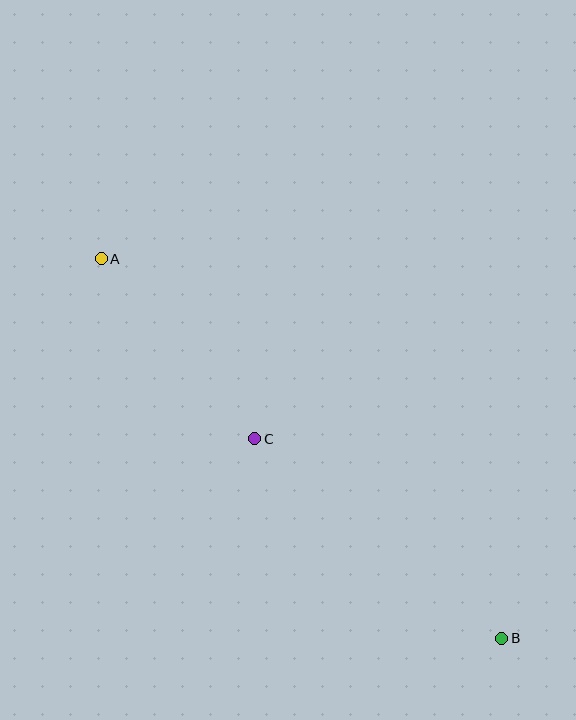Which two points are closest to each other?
Points A and C are closest to each other.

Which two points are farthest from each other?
Points A and B are farthest from each other.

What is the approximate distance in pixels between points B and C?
The distance between B and C is approximately 318 pixels.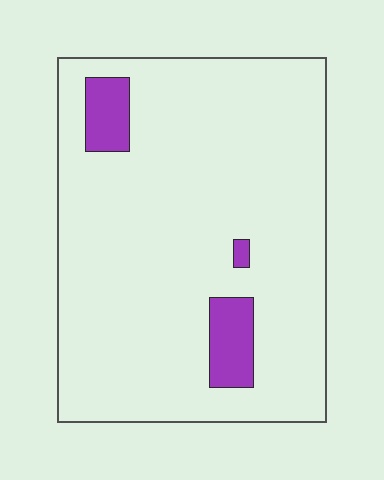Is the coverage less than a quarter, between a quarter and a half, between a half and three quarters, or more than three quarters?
Less than a quarter.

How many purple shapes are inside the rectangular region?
3.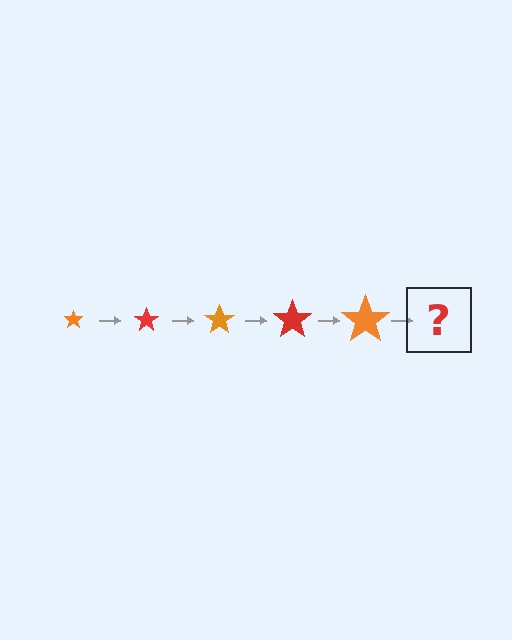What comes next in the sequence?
The next element should be a red star, larger than the previous one.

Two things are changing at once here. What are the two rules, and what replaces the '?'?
The two rules are that the star grows larger each step and the color cycles through orange and red. The '?' should be a red star, larger than the previous one.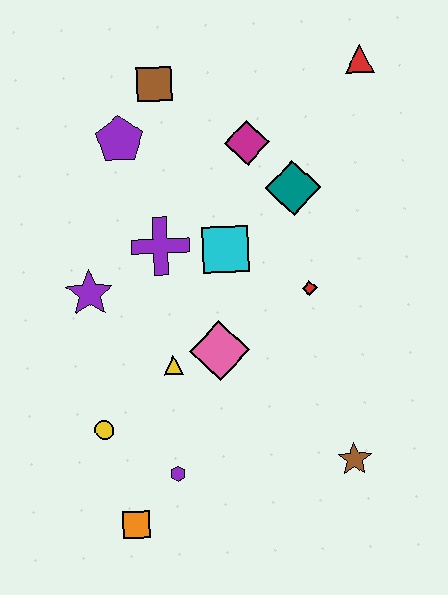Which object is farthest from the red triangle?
The orange square is farthest from the red triangle.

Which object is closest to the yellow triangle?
The pink diamond is closest to the yellow triangle.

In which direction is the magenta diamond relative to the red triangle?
The magenta diamond is to the left of the red triangle.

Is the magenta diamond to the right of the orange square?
Yes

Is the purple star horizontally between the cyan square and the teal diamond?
No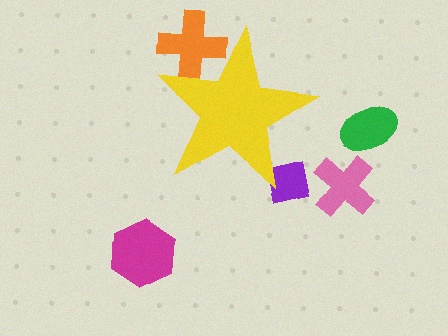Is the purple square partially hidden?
Yes, the purple square is partially hidden behind the yellow star.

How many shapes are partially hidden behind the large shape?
2 shapes are partially hidden.